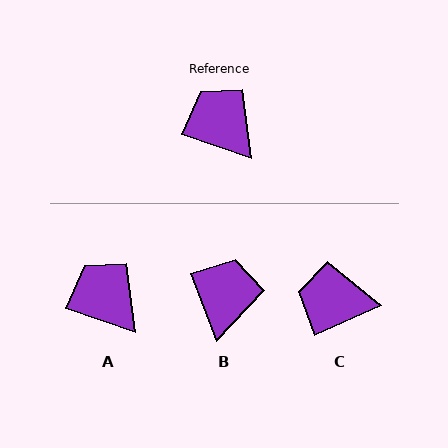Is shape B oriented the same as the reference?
No, it is off by about 51 degrees.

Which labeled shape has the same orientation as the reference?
A.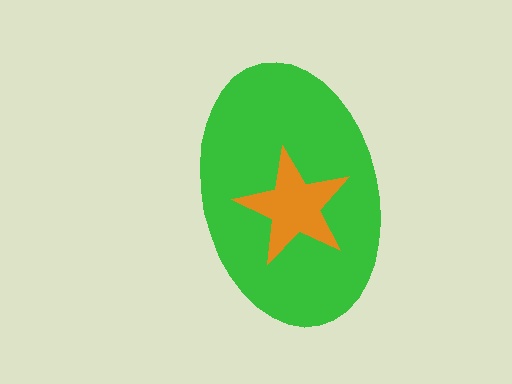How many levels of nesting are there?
2.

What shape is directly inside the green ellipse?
The orange star.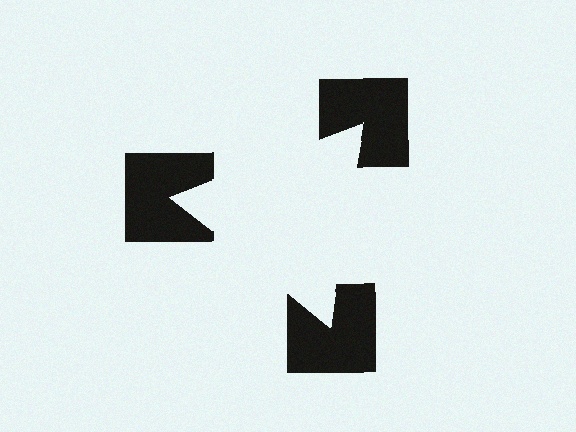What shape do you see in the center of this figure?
An illusory triangle — its edges are inferred from the aligned wedge cuts in the notched squares, not physically drawn.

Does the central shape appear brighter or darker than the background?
It typically appears slightly brighter than the background, even though no actual brightness change is drawn.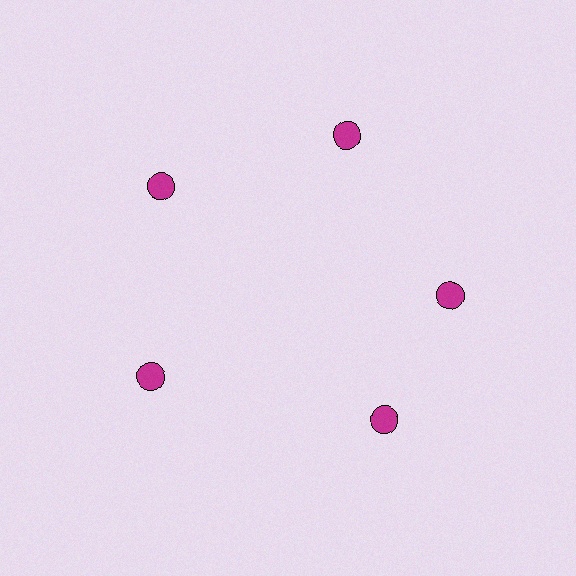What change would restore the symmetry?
The symmetry would be restored by rotating it back into even spacing with its neighbors so that all 5 circles sit at equal angles and equal distance from the center.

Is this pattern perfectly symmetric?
No. The 5 magenta circles are arranged in a ring, but one element near the 5 o'clock position is rotated out of alignment along the ring, breaking the 5-fold rotational symmetry.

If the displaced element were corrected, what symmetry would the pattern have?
It would have 5-fold rotational symmetry — the pattern would map onto itself every 72 degrees.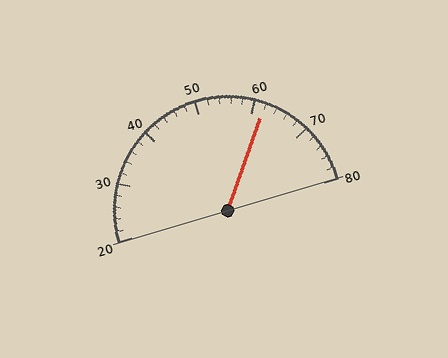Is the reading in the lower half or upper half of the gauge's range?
The reading is in the upper half of the range (20 to 80).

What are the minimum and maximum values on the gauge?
The gauge ranges from 20 to 80.